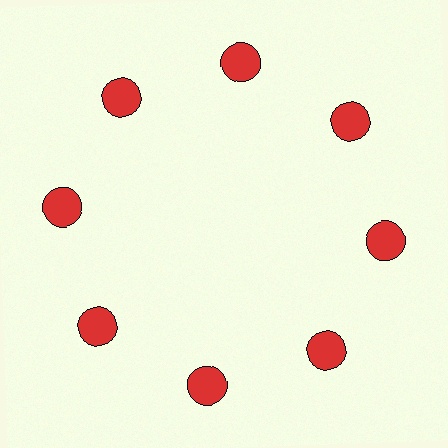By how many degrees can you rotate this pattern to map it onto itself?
The pattern maps onto itself every 45 degrees of rotation.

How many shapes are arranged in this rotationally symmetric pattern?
There are 8 shapes, arranged in 8 groups of 1.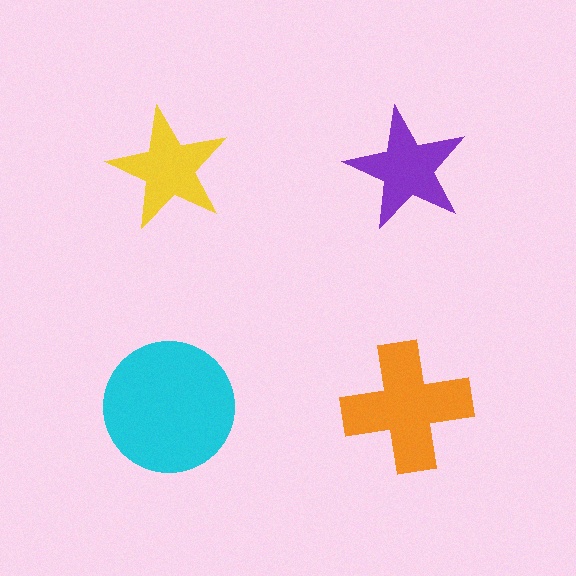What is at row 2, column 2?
An orange cross.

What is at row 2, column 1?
A cyan circle.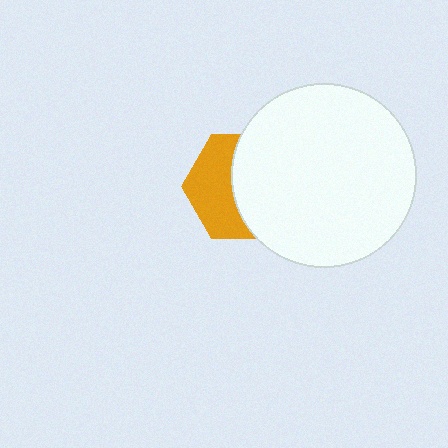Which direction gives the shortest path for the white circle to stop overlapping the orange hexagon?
Moving right gives the shortest separation.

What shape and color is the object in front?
The object in front is a white circle.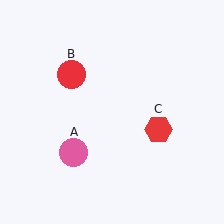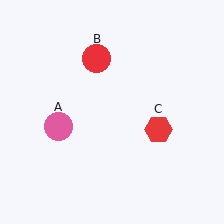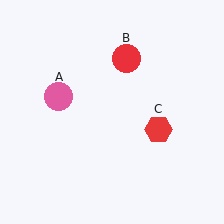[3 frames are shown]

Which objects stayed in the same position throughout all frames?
Red hexagon (object C) remained stationary.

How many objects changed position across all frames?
2 objects changed position: pink circle (object A), red circle (object B).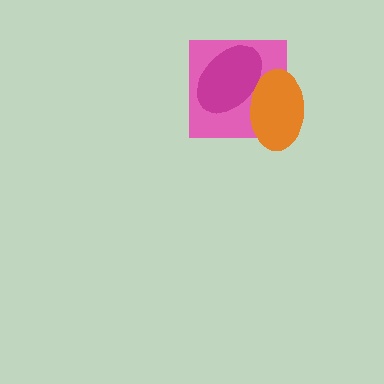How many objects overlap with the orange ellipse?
2 objects overlap with the orange ellipse.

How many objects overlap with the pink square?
2 objects overlap with the pink square.